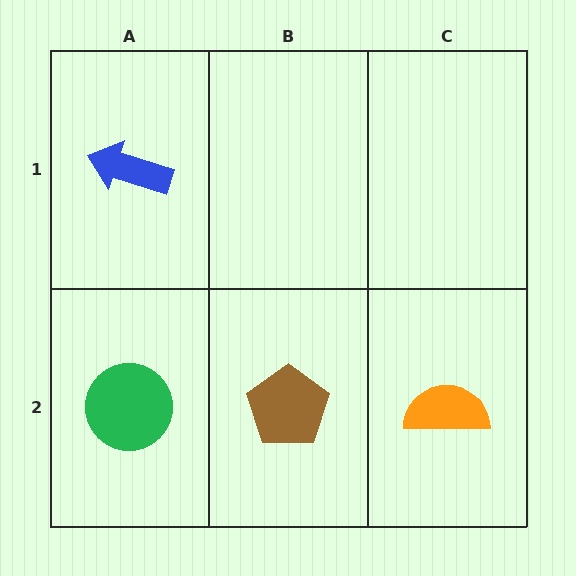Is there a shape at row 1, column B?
No, that cell is empty.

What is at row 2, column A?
A green circle.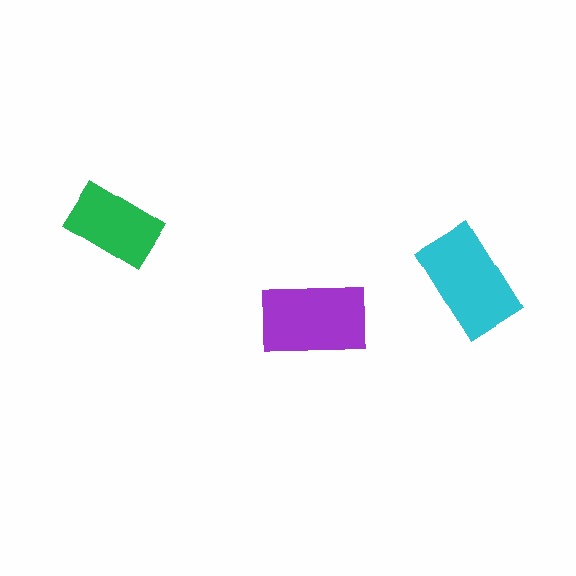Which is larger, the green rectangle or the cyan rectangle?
The cyan one.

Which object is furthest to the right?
The cyan rectangle is rightmost.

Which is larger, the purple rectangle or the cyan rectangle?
The cyan one.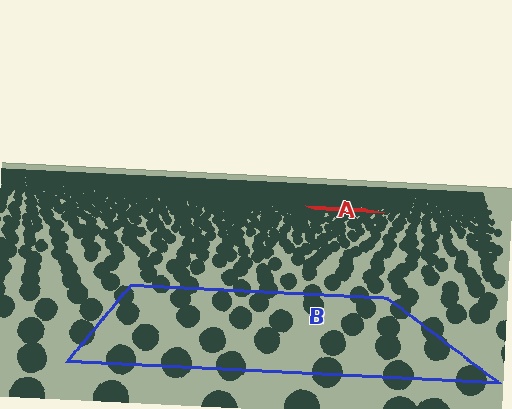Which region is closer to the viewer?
Region B is closer. The texture elements there are larger and more spread out.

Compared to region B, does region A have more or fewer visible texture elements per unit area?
Region A has more texture elements per unit area — they are packed more densely because it is farther away.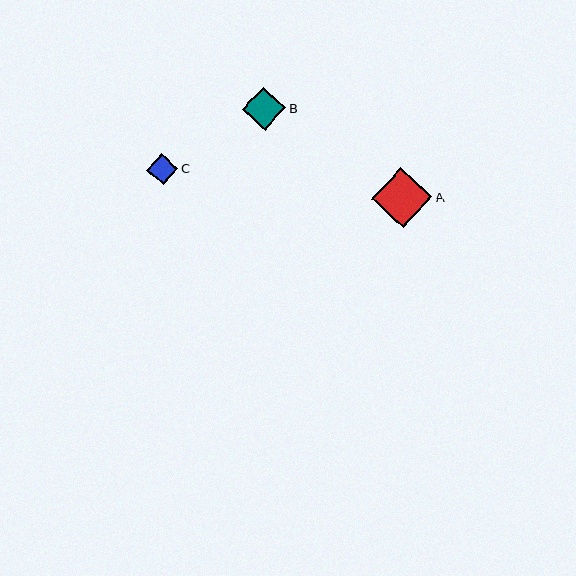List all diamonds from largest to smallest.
From largest to smallest: A, B, C.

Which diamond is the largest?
Diamond A is the largest with a size of approximately 60 pixels.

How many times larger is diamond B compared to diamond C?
Diamond B is approximately 1.4 times the size of diamond C.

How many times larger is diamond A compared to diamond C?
Diamond A is approximately 1.9 times the size of diamond C.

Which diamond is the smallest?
Diamond C is the smallest with a size of approximately 31 pixels.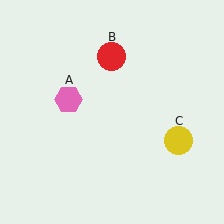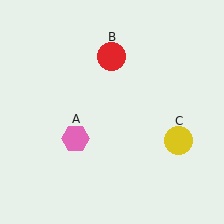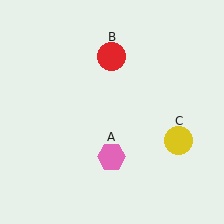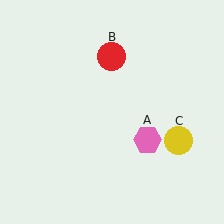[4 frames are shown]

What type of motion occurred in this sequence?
The pink hexagon (object A) rotated counterclockwise around the center of the scene.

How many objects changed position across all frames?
1 object changed position: pink hexagon (object A).